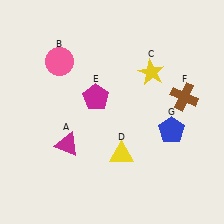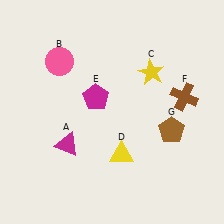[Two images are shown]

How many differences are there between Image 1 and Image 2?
There is 1 difference between the two images.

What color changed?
The pentagon (G) changed from blue in Image 1 to brown in Image 2.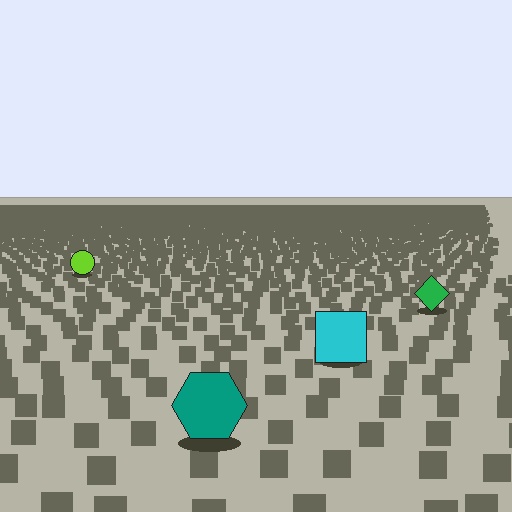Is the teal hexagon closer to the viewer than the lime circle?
Yes. The teal hexagon is closer — you can tell from the texture gradient: the ground texture is coarser near it.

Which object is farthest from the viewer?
The lime circle is farthest from the viewer. It appears smaller and the ground texture around it is denser.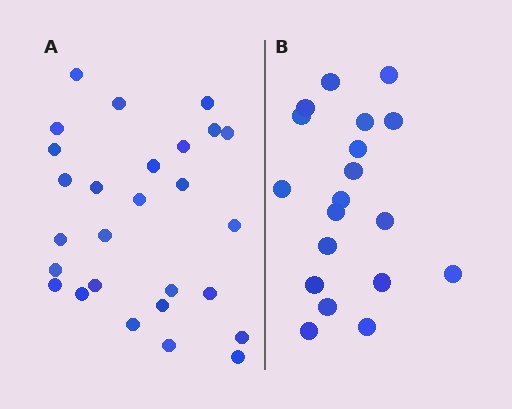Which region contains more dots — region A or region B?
Region A (the left region) has more dots.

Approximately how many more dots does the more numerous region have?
Region A has roughly 8 or so more dots than region B.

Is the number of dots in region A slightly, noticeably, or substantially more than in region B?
Region A has noticeably more, but not dramatically so. The ratio is roughly 1.4 to 1.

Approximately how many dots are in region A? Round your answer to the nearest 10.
About 30 dots. (The exact count is 27, which rounds to 30.)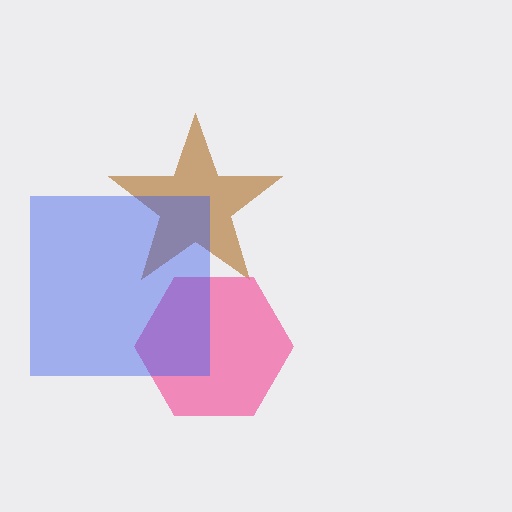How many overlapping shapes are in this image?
There are 3 overlapping shapes in the image.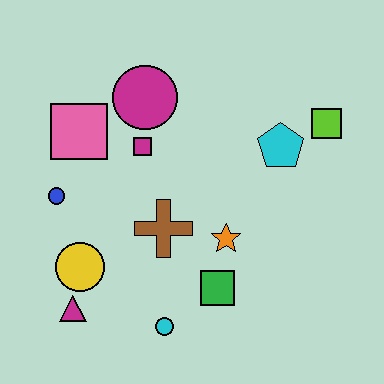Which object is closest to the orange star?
The green square is closest to the orange star.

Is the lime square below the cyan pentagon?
No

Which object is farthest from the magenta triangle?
The lime square is farthest from the magenta triangle.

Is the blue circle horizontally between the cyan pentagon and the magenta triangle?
No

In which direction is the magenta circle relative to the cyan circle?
The magenta circle is above the cyan circle.